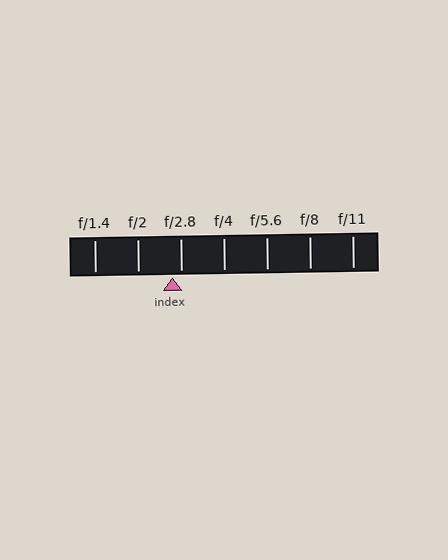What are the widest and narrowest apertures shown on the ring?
The widest aperture shown is f/1.4 and the narrowest is f/11.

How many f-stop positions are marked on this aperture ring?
There are 7 f-stop positions marked.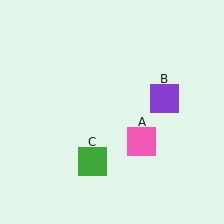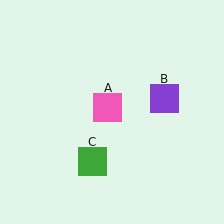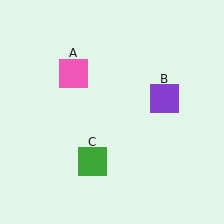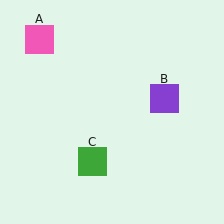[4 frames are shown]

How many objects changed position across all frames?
1 object changed position: pink square (object A).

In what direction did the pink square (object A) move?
The pink square (object A) moved up and to the left.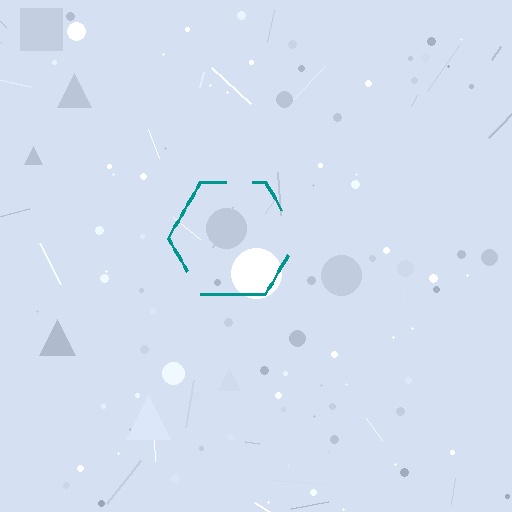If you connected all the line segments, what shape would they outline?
They would outline a hexagon.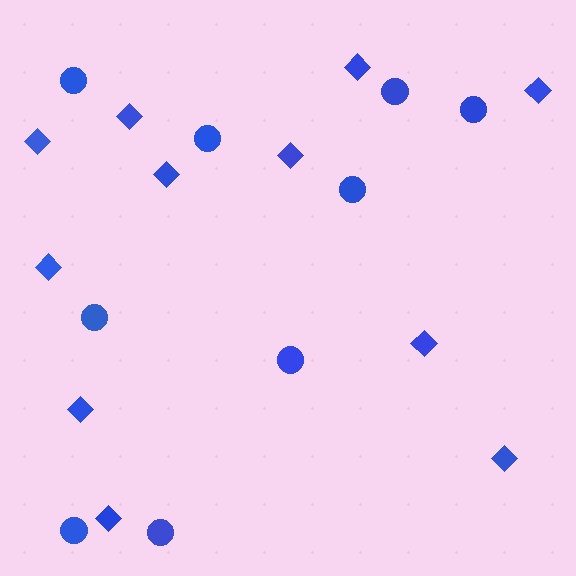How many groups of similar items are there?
There are 2 groups: one group of circles (9) and one group of diamonds (11).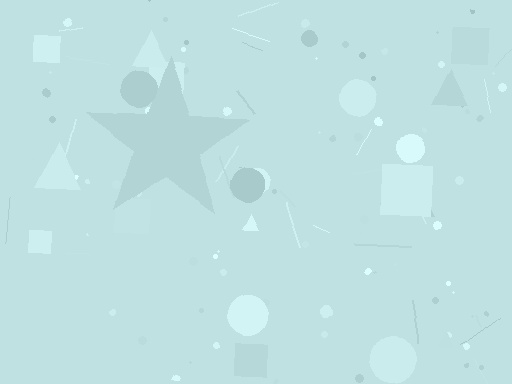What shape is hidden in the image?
A star is hidden in the image.